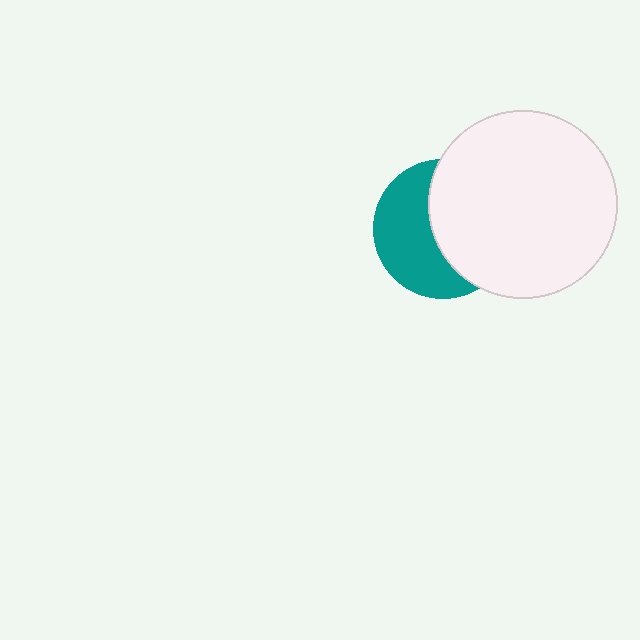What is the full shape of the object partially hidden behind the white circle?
The partially hidden object is a teal circle.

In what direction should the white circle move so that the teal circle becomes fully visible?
The white circle should move right. That is the shortest direction to clear the overlap and leave the teal circle fully visible.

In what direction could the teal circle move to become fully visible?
The teal circle could move left. That would shift it out from behind the white circle entirely.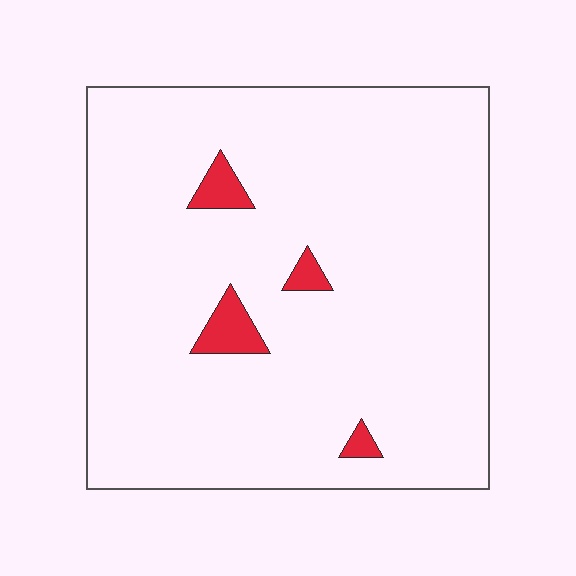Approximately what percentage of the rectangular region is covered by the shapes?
Approximately 5%.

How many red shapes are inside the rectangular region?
4.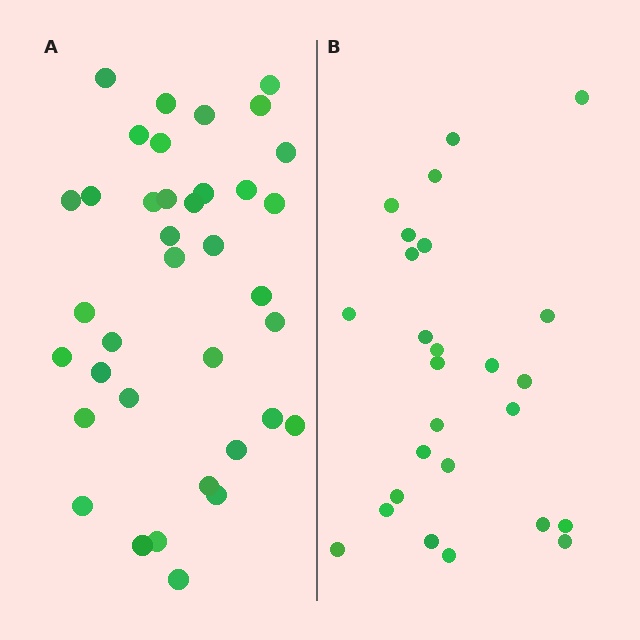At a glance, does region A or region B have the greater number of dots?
Region A (the left region) has more dots.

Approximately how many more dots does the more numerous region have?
Region A has roughly 12 or so more dots than region B.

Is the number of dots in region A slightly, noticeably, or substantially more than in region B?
Region A has noticeably more, but not dramatically so. The ratio is roughly 1.4 to 1.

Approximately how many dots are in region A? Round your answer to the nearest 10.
About 40 dots. (The exact count is 37, which rounds to 40.)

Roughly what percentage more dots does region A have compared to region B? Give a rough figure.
About 40% more.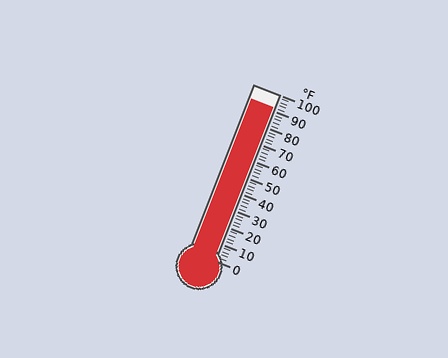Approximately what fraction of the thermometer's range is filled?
The thermometer is filled to approximately 90% of its range.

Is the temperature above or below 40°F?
The temperature is above 40°F.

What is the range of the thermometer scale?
The thermometer scale ranges from 0°F to 100°F.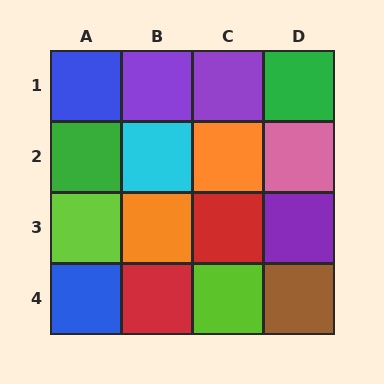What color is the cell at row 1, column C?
Purple.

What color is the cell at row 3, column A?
Lime.